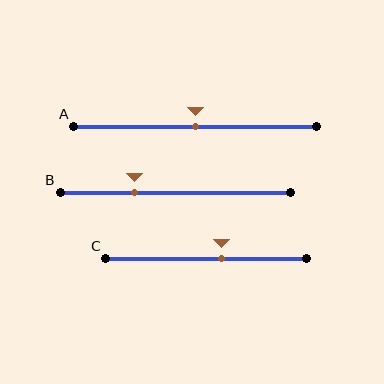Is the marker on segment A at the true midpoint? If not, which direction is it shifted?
Yes, the marker on segment A is at the true midpoint.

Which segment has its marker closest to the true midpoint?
Segment A has its marker closest to the true midpoint.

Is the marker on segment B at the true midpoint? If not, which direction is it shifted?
No, the marker on segment B is shifted to the left by about 18% of the segment length.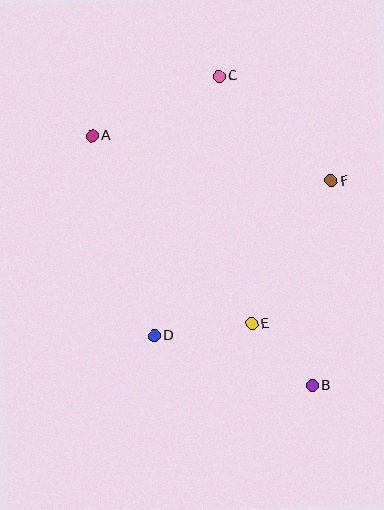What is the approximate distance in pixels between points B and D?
The distance between B and D is approximately 166 pixels.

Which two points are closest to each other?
Points B and E are closest to each other.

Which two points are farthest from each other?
Points A and B are farthest from each other.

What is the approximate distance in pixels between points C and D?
The distance between C and D is approximately 268 pixels.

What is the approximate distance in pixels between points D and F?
The distance between D and F is approximately 236 pixels.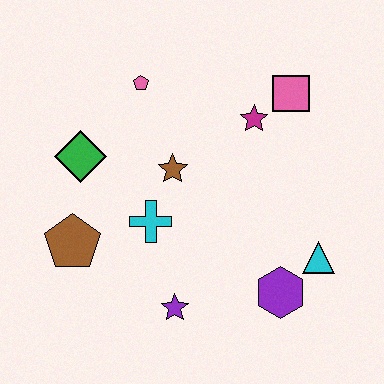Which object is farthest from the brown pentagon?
The pink square is farthest from the brown pentagon.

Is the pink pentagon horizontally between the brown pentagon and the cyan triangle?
Yes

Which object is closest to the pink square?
The magenta star is closest to the pink square.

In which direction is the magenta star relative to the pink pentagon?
The magenta star is to the right of the pink pentagon.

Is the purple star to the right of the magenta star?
No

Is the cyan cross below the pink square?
Yes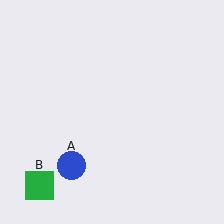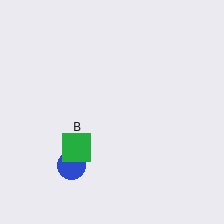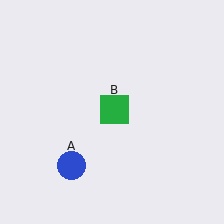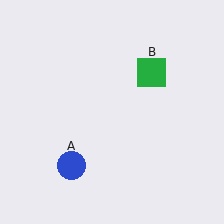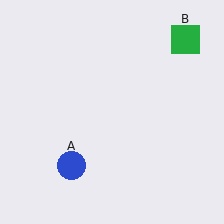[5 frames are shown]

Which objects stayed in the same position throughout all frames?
Blue circle (object A) remained stationary.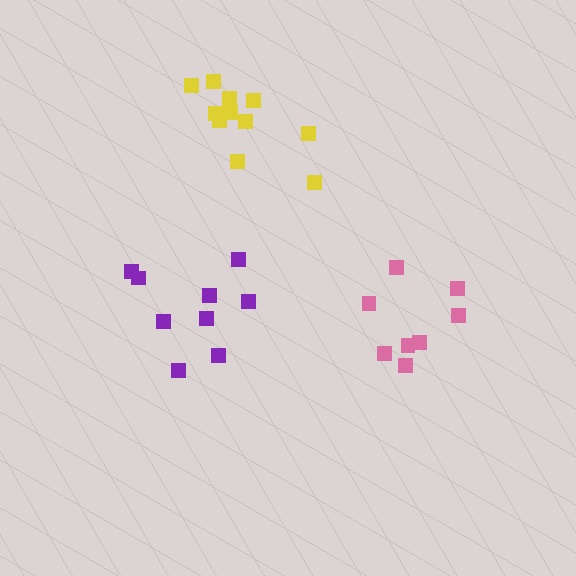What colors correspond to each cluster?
The clusters are colored: yellow, purple, pink.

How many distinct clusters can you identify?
There are 3 distinct clusters.